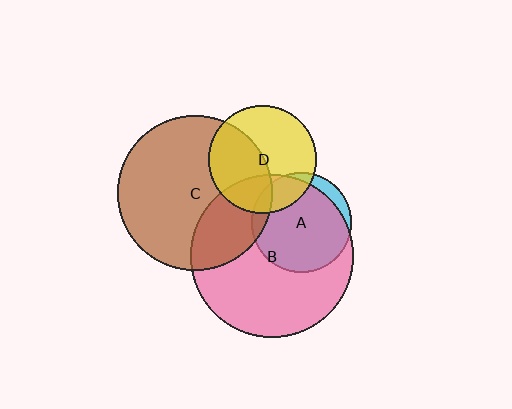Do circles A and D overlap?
Yes.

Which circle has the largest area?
Circle B (pink).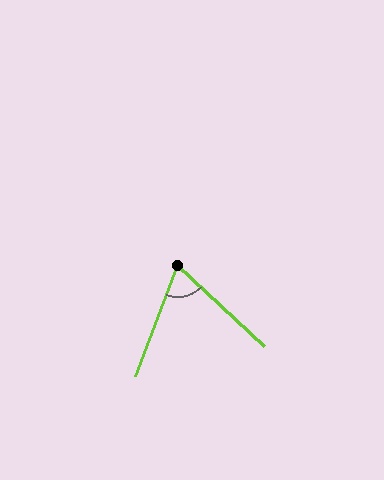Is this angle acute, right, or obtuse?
It is acute.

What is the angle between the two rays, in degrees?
Approximately 68 degrees.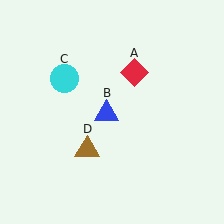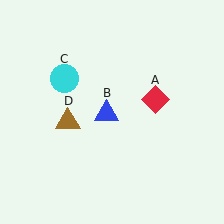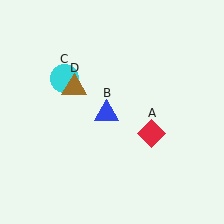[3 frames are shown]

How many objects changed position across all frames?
2 objects changed position: red diamond (object A), brown triangle (object D).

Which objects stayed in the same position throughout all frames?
Blue triangle (object B) and cyan circle (object C) remained stationary.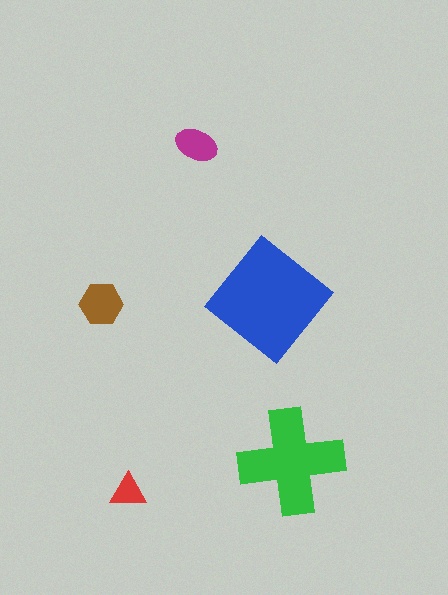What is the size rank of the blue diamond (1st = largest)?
1st.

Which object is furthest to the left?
The brown hexagon is leftmost.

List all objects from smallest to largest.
The red triangle, the magenta ellipse, the brown hexagon, the green cross, the blue diamond.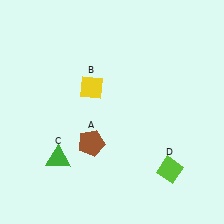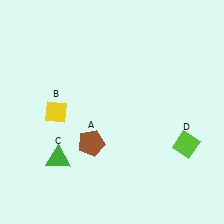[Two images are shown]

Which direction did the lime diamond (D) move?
The lime diamond (D) moved up.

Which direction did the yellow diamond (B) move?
The yellow diamond (B) moved left.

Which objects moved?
The objects that moved are: the yellow diamond (B), the lime diamond (D).